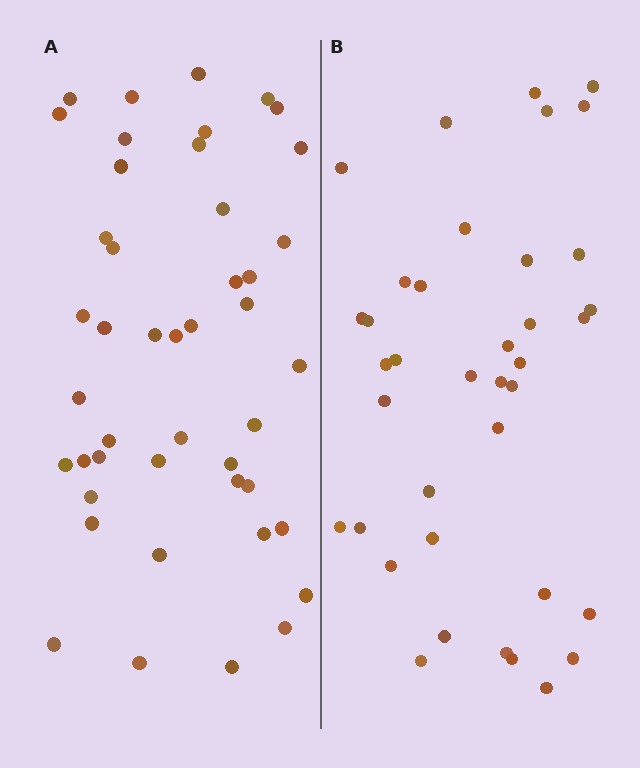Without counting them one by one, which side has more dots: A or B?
Region A (the left region) has more dots.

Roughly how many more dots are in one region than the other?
Region A has roughly 8 or so more dots than region B.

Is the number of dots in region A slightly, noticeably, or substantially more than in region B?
Region A has only slightly more — the two regions are fairly close. The ratio is roughly 1.2 to 1.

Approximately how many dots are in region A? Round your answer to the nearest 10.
About 40 dots. (The exact count is 45, which rounds to 40.)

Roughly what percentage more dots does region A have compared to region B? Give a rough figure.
About 20% more.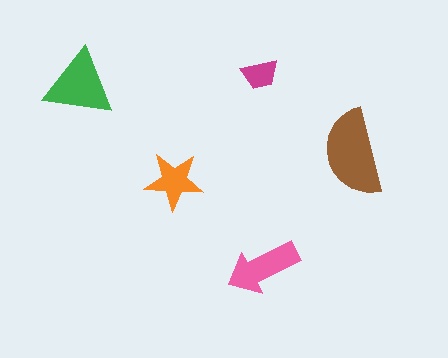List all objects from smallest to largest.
The magenta trapezoid, the orange star, the pink arrow, the green triangle, the brown semicircle.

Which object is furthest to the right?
The brown semicircle is rightmost.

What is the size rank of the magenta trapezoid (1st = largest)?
5th.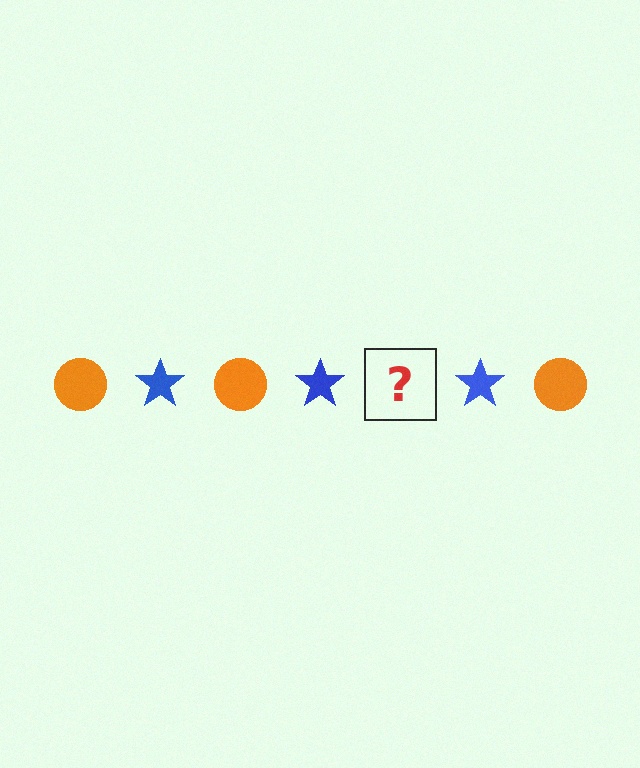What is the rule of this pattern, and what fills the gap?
The rule is that the pattern alternates between orange circle and blue star. The gap should be filled with an orange circle.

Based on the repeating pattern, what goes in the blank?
The blank should be an orange circle.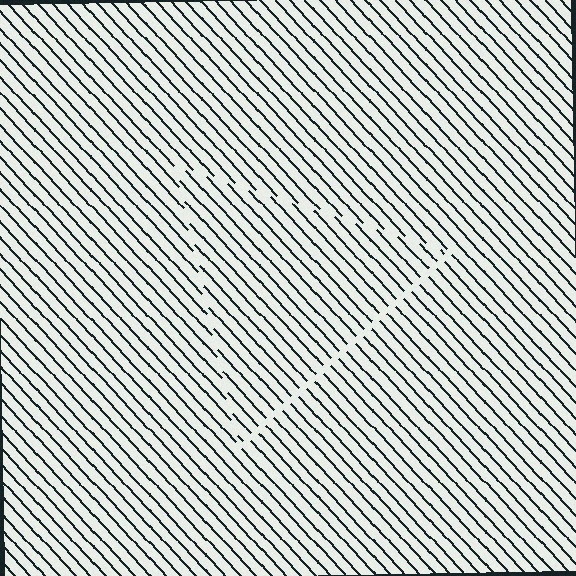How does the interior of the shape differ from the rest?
The interior of the shape contains the same grating, shifted by half a period — the contour is defined by the phase discontinuity where line-ends from the inner and outer gratings abut.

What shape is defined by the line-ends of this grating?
An illusory triangle. The interior of the shape contains the same grating, shifted by half a period — the contour is defined by the phase discontinuity where line-ends from the inner and outer gratings abut.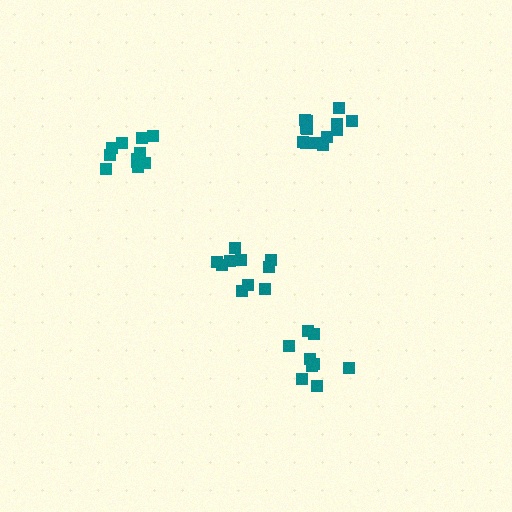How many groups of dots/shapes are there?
There are 4 groups.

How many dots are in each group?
Group 1: 13 dots, Group 2: 9 dots, Group 3: 11 dots, Group 4: 10 dots (43 total).